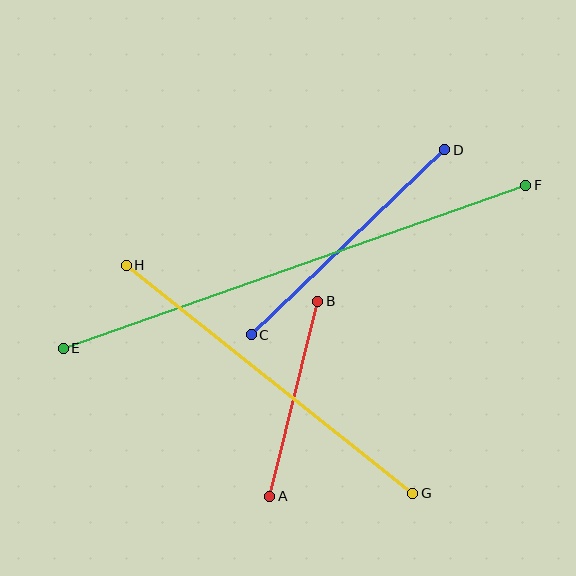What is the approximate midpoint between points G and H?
The midpoint is at approximately (269, 379) pixels.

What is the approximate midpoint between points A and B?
The midpoint is at approximately (294, 399) pixels.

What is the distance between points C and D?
The distance is approximately 268 pixels.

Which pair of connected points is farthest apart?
Points E and F are farthest apart.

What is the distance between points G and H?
The distance is approximately 366 pixels.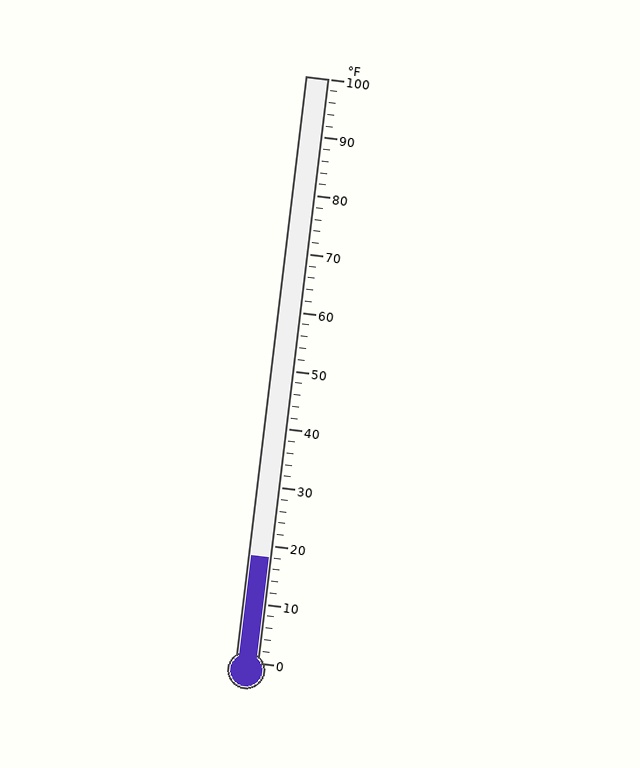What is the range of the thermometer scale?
The thermometer scale ranges from 0°F to 100°F.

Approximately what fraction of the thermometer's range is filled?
The thermometer is filled to approximately 20% of its range.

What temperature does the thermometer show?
The thermometer shows approximately 18°F.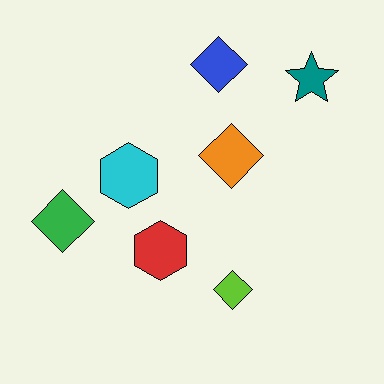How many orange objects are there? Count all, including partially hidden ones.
There is 1 orange object.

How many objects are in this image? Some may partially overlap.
There are 7 objects.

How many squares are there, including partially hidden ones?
There are no squares.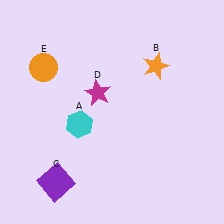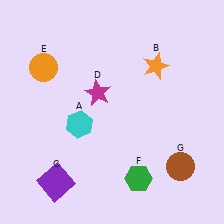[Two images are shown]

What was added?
A green hexagon (F), a brown circle (G) were added in Image 2.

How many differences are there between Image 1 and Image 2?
There are 2 differences between the two images.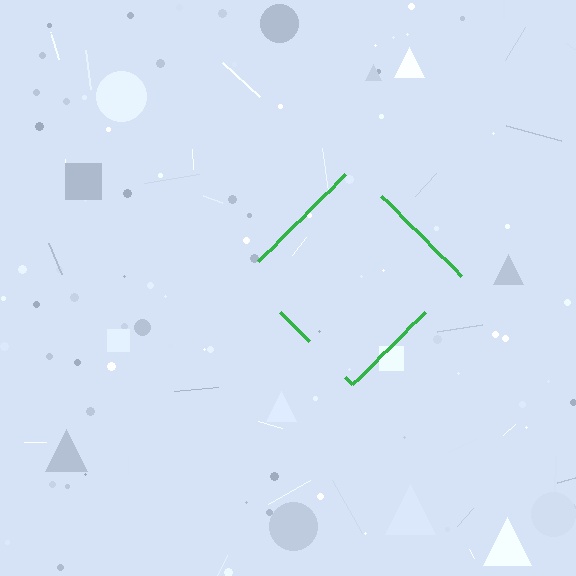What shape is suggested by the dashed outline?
The dashed outline suggests a diamond.